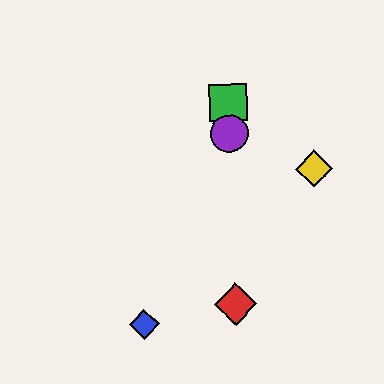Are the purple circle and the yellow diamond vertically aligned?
No, the purple circle is at x≈229 and the yellow diamond is at x≈314.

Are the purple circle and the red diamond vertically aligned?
Yes, both are at x≈229.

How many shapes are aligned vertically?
3 shapes (the red diamond, the green square, the purple circle) are aligned vertically.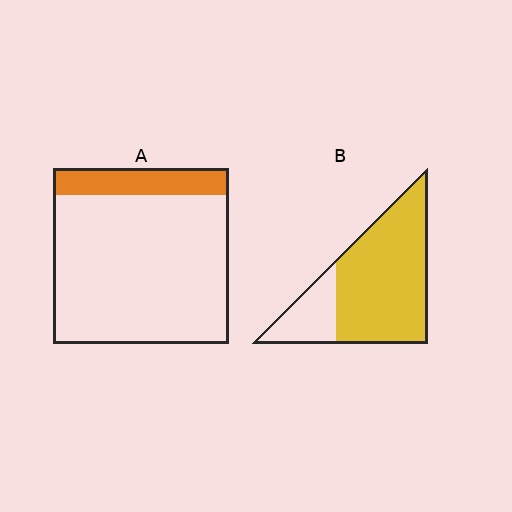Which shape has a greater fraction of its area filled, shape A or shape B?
Shape B.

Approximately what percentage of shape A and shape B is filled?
A is approximately 15% and B is approximately 75%.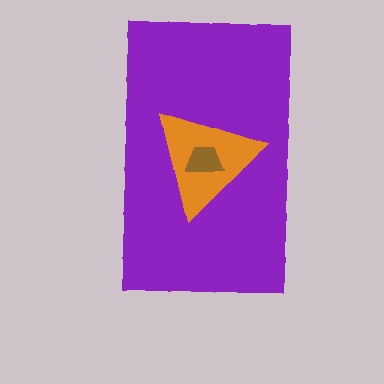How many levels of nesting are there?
3.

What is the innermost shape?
The brown trapezoid.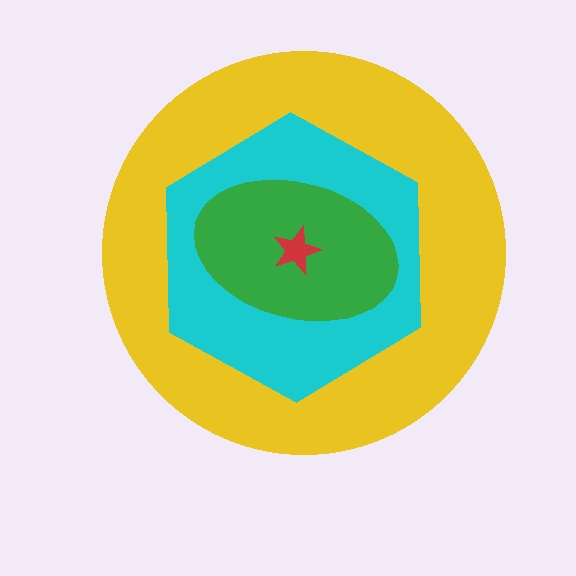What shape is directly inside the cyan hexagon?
The green ellipse.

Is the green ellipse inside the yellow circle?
Yes.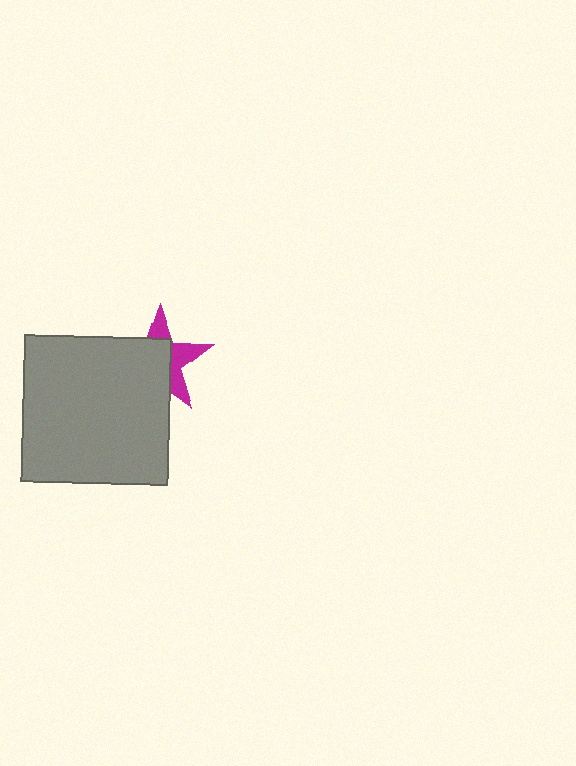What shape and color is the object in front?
The object in front is a gray square.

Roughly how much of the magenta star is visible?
A small part of it is visible (roughly 39%).